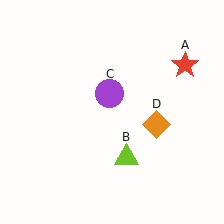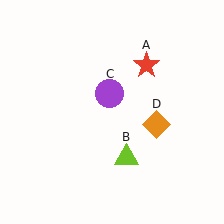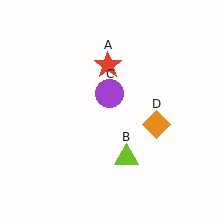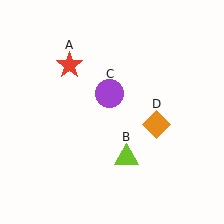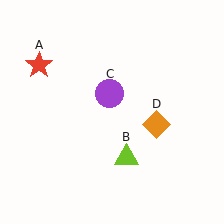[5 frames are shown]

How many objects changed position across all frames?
1 object changed position: red star (object A).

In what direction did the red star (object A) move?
The red star (object A) moved left.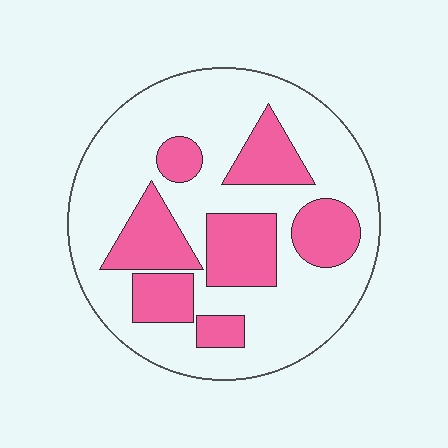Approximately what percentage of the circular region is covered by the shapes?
Approximately 30%.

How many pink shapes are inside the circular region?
7.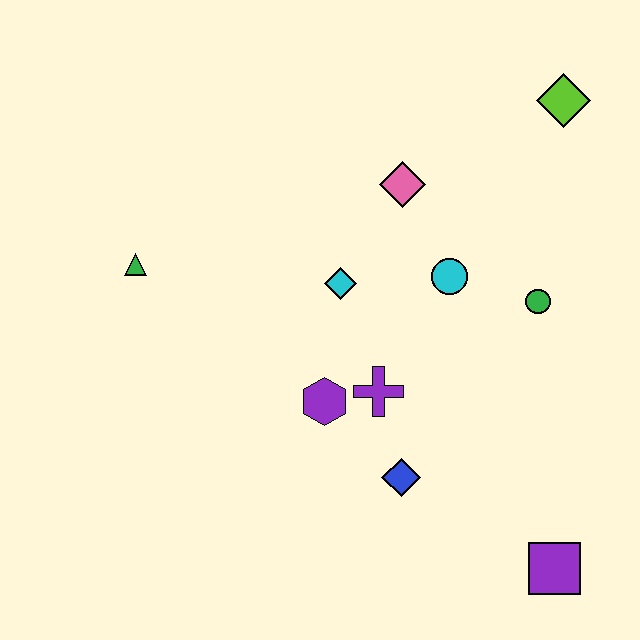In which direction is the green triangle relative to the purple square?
The green triangle is to the left of the purple square.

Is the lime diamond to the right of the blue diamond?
Yes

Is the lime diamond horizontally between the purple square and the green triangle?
No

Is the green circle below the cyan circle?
Yes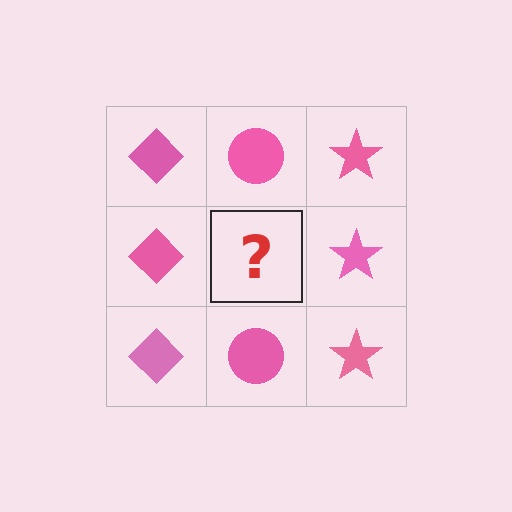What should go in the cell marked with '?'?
The missing cell should contain a pink circle.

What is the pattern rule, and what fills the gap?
The rule is that each column has a consistent shape. The gap should be filled with a pink circle.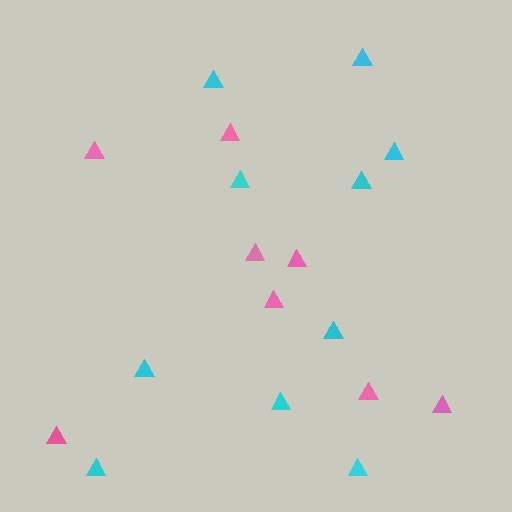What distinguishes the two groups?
There are 2 groups: one group of cyan triangles (10) and one group of pink triangles (8).